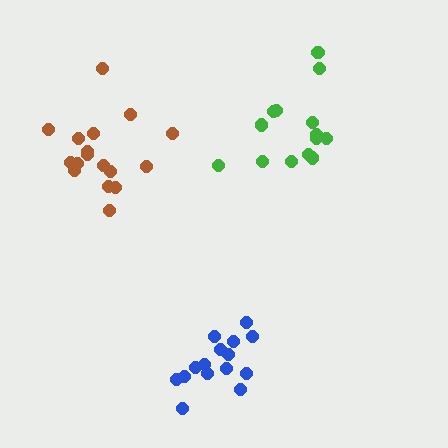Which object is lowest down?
The blue cluster is bottommost.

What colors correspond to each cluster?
The clusters are colored: blue, brown, green.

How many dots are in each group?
Group 1: 15 dots, Group 2: 17 dots, Group 3: 14 dots (46 total).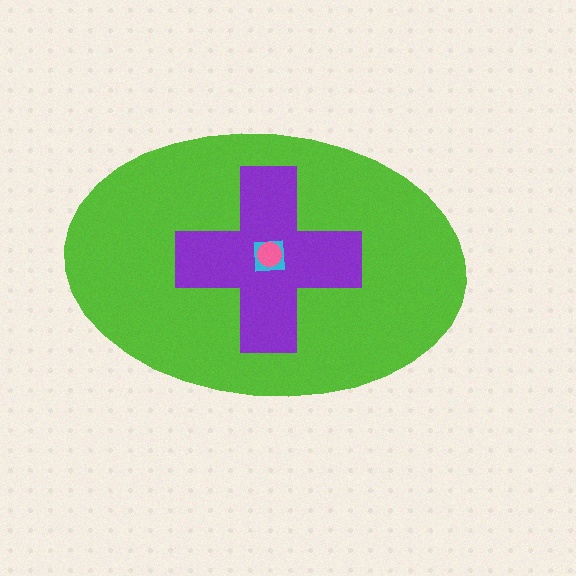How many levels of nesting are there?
4.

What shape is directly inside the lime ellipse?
The purple cross.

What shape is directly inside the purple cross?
The cyan square.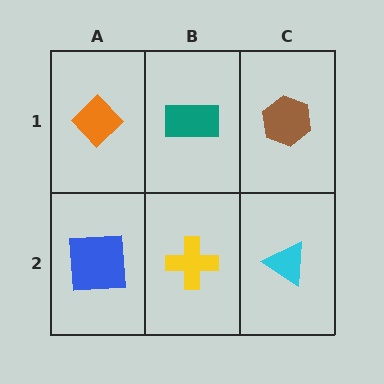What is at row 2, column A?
A blue square.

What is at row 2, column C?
A cyan triangle.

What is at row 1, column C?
A brown hexagon.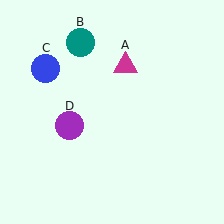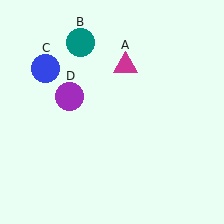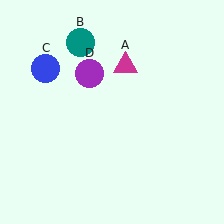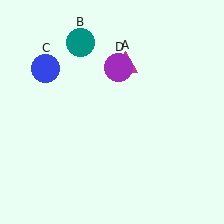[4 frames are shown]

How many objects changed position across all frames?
1 object changed position: purple circle (object D).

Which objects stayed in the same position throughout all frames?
Magenta triangle (object A) and teal circle (object B) and blue circle (object C) remained stationary.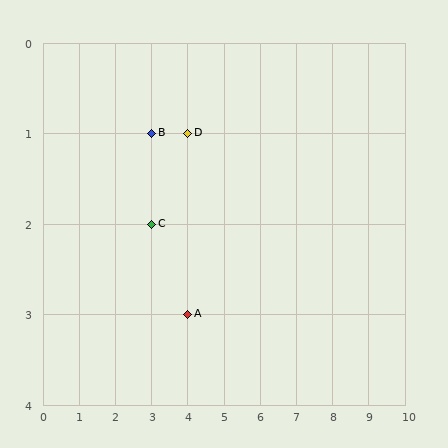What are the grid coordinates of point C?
Point C is at grid coordinates (3, 2).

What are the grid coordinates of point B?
Point B is at grid coordinates (3, 1).